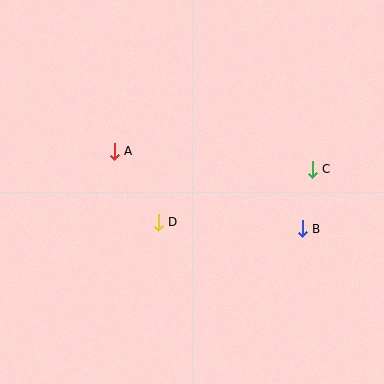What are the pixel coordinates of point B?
Point B is at (302, 229).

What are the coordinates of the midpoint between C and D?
The midpoint between C and D is at (235, 196).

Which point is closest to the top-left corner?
Point A is closest to the top-left corner.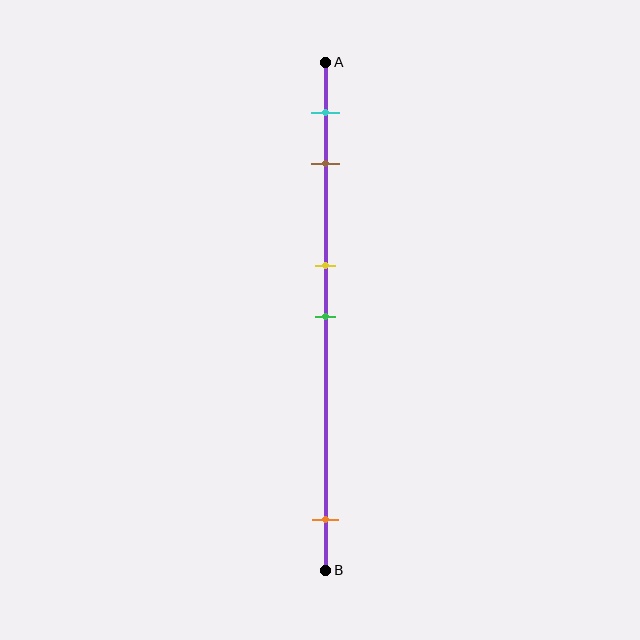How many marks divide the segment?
There are 5 marks dividing the segment.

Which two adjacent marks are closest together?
The yellow and green marks are the closest adjacent pair.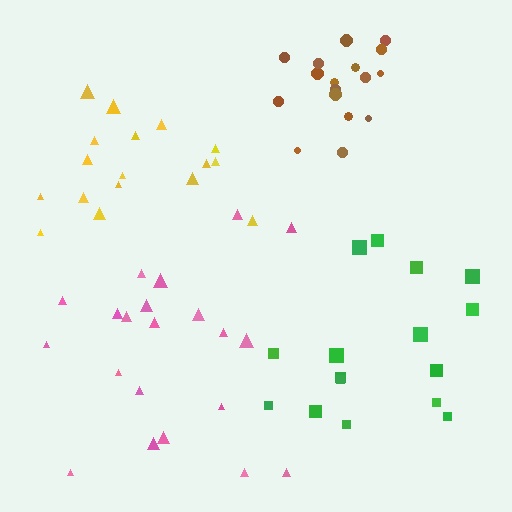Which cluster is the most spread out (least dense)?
Pink.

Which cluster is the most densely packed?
Brown.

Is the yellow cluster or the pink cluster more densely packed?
Yellow.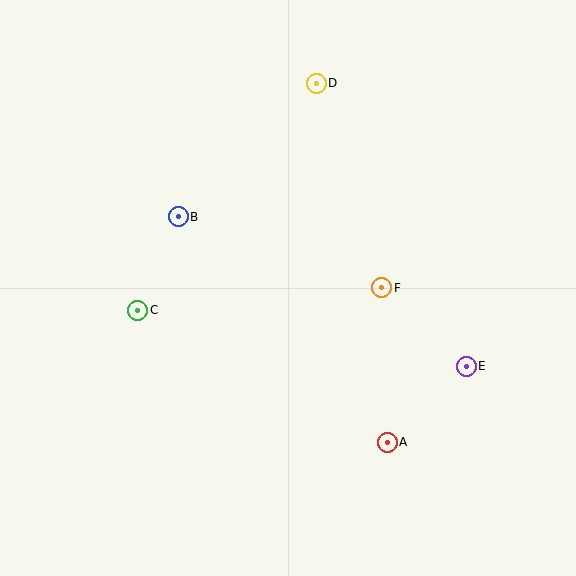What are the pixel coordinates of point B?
Point B is at (178, 217).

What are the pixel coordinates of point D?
Point D is at (316, 83).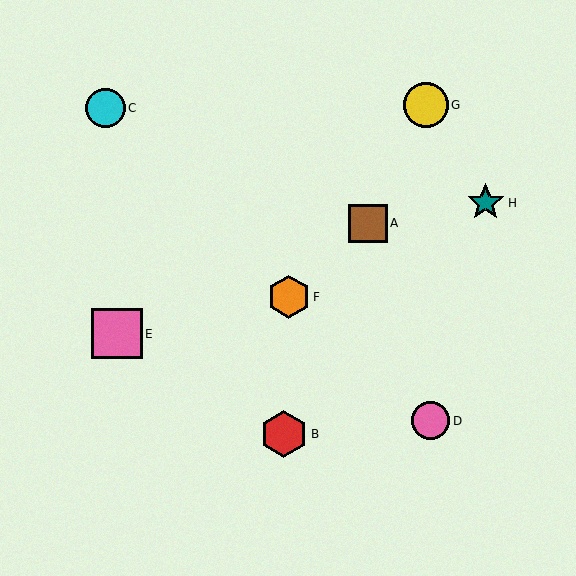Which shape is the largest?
The pink square (labeled E) is the largest.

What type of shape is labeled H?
Shape H is a teal star.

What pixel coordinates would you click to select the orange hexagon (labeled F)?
Click at (289, 297) to select the orange hexagon F.